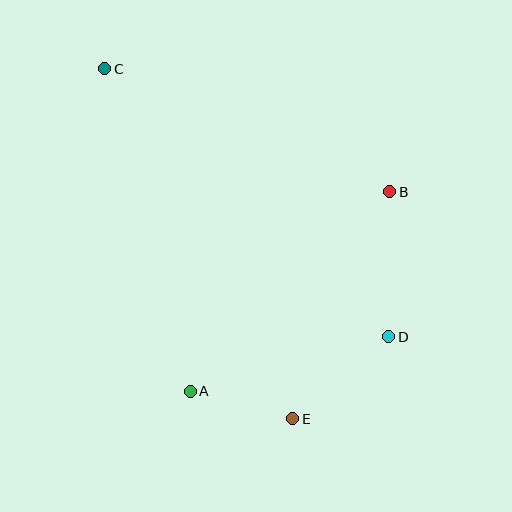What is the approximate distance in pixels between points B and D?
The distance between B and D is approximately 145 pixels.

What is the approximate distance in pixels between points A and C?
The distance between A and C is approximately 334 pixels.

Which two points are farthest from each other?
Points C and E are farthest from each other.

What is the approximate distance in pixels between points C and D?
The distance between C and D is approximately 390 pixels.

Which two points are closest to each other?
Points A and E are closest to each other.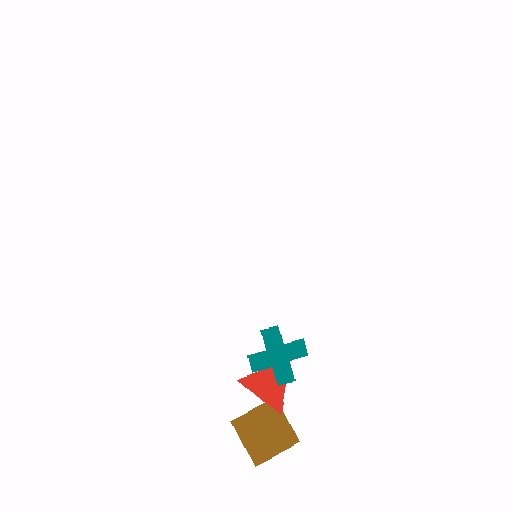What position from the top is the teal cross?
The teal cross is 1st from the top.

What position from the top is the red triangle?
The red triangle is 2nd from the top.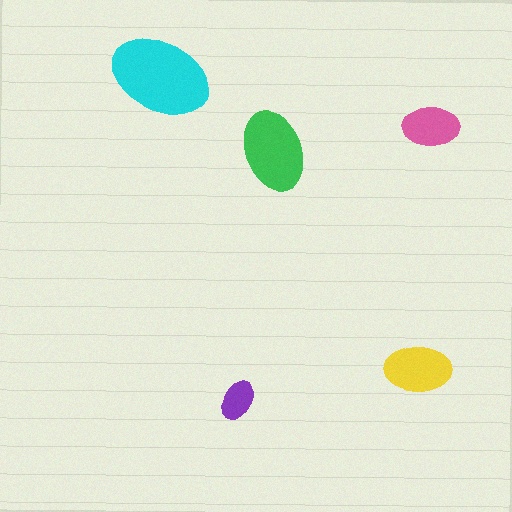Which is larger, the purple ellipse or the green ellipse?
The green one.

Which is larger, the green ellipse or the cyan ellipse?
The cyan one.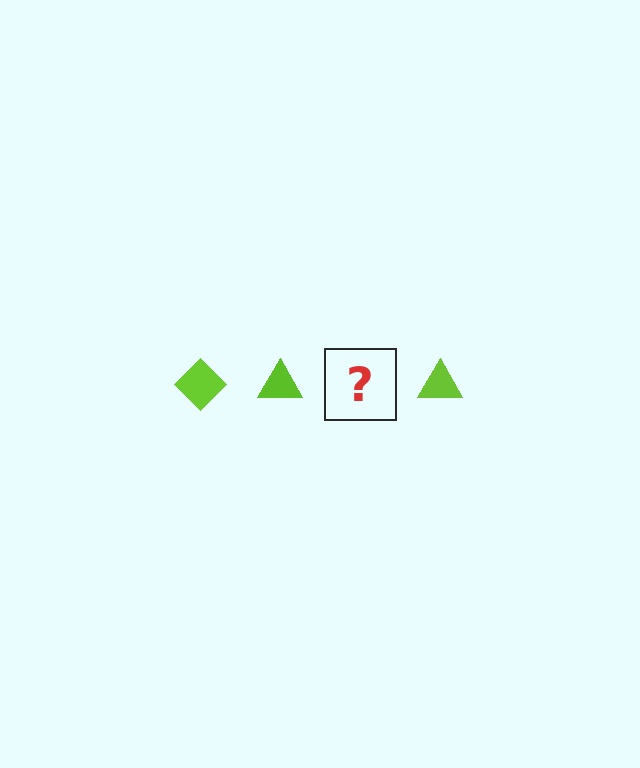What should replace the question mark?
The question mark should be replaced with a lime diamond.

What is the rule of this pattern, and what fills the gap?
The rule is that the pattern cycles through diamond, triangle shapes in lime. The gap should be filled with a lime diamond.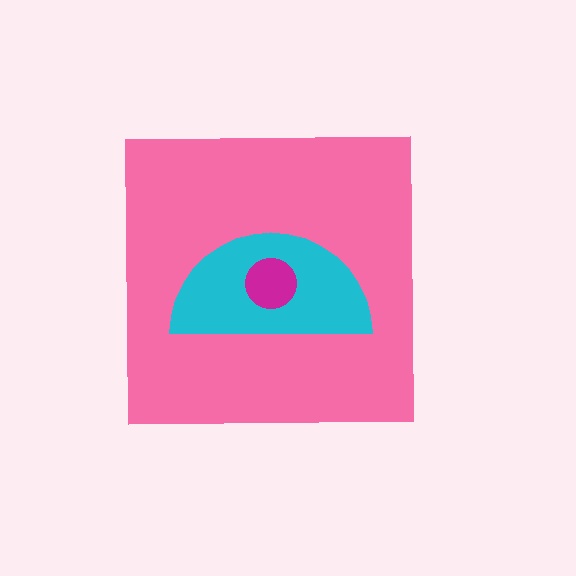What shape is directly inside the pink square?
The cyan semicircle.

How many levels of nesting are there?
3.